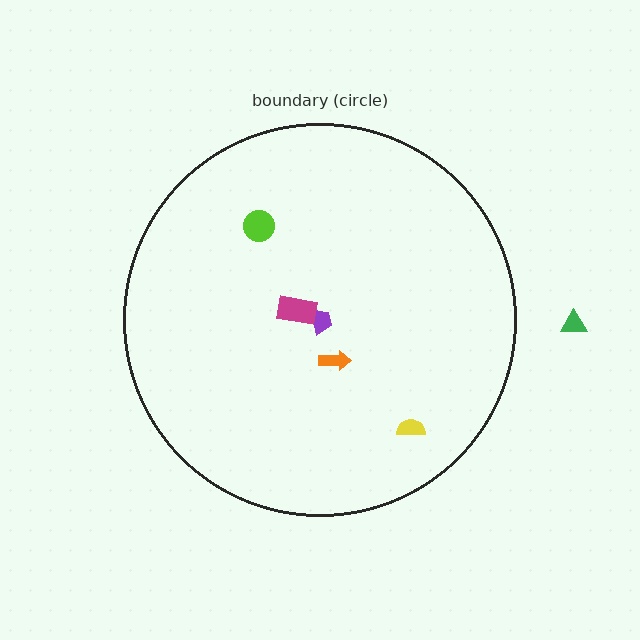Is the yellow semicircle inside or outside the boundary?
Inside.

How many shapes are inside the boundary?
5 inside, 1 outside.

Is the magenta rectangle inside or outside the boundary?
Inside.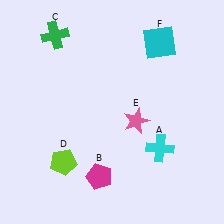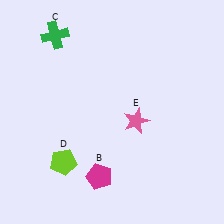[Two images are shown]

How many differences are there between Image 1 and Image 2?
There are 2 differences between the two images.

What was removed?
The cyan cross (A), the cyan square (F) were removed in Image 2.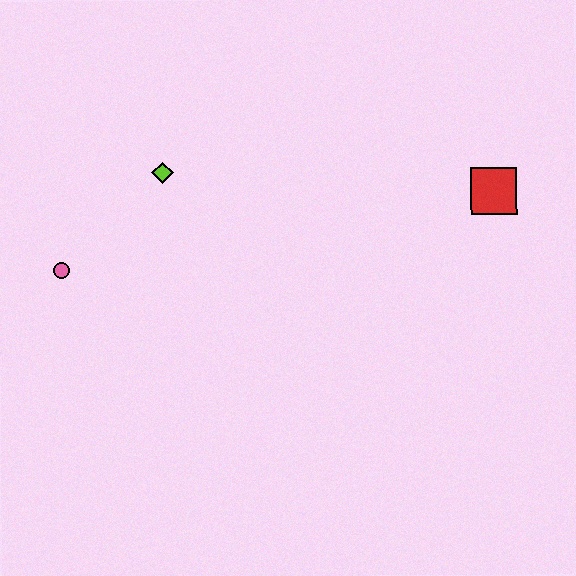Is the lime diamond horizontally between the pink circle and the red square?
Yes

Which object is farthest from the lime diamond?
The red square is farthest from the lime diamond.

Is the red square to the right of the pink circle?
Yes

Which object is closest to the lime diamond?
The pink circle is closest to the lime diamond.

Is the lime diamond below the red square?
No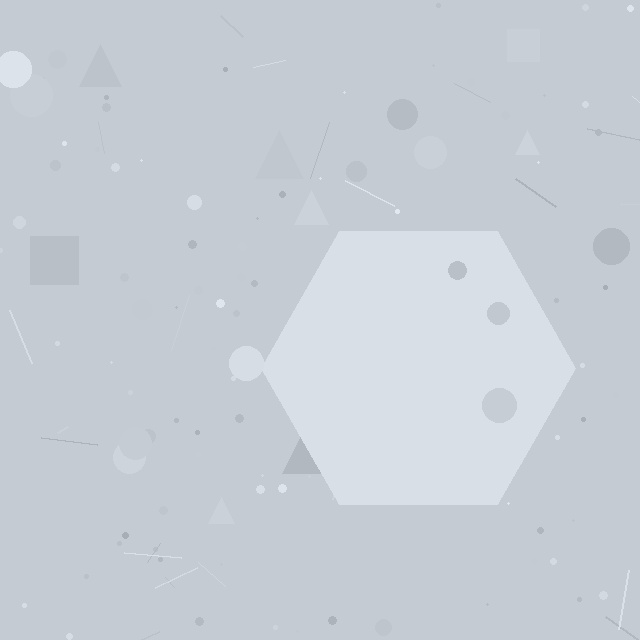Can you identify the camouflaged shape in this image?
The camouflaged shape is a hexagon.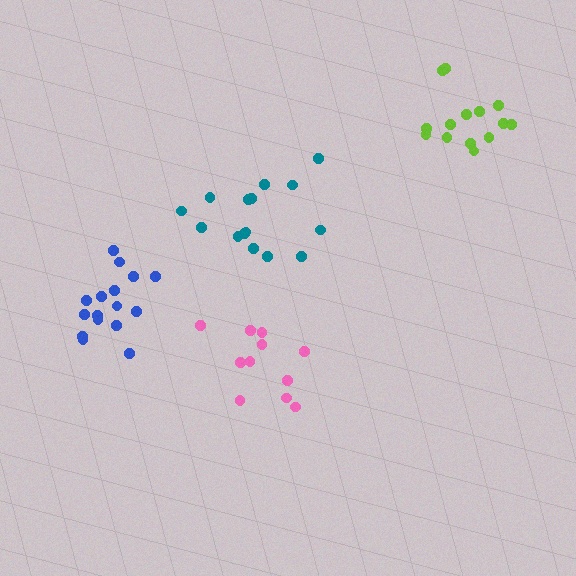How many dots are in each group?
Group 1: 11 dots, Group 2: 16 dots, Group 3: 15 dots, Group 4: 14 dots (56 total).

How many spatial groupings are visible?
There are 4 spatial groupings.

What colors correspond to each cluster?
The clusters are colored: pink, blue, teal, lime.